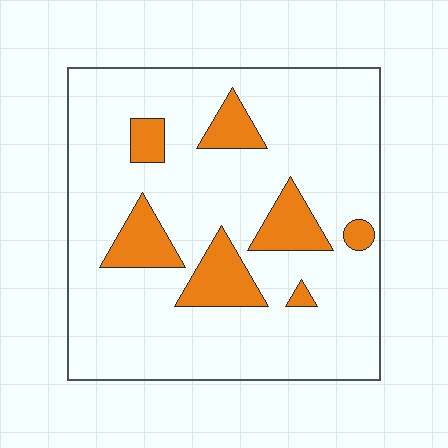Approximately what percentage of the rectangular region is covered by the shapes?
Approximately 15%.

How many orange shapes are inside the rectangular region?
7.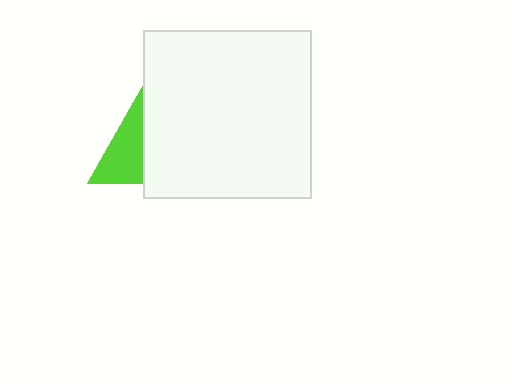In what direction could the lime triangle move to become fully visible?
The lime triangle could move left. That would shift it out from behind the white square entirely.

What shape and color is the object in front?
The object in front is a white square.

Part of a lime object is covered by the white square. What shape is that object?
It is a triangle.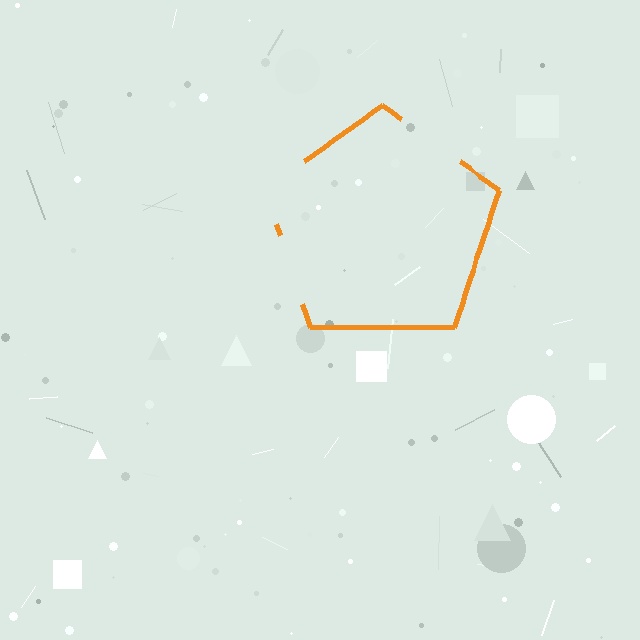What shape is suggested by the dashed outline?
The dashed outline suggests a pentagon.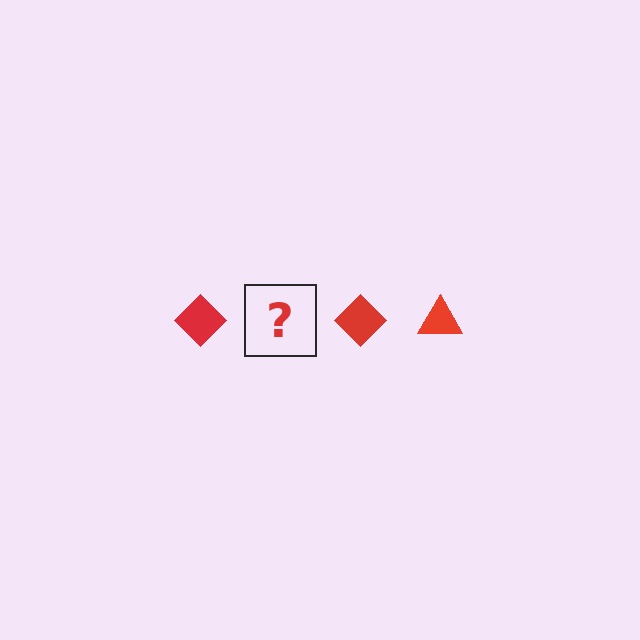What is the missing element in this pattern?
The missing element is a red triangle.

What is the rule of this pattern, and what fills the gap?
The rule is that the pattern cycles through diamond, triangle shapes in red. The gap should be filled with a red triangle.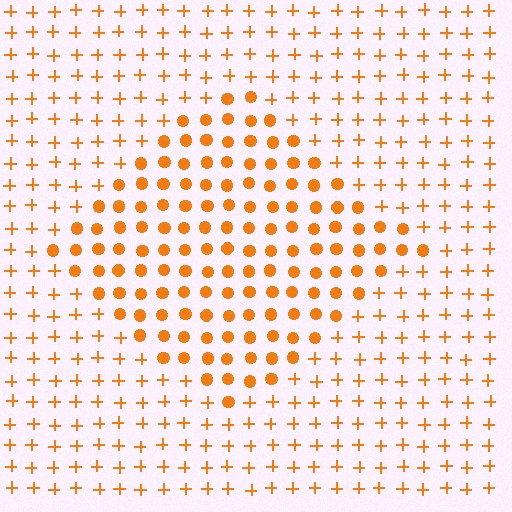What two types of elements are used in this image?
The image uses circles inside the diamond region and plus signs outside it.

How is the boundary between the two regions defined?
The boundary is defined by a change in element shape: circles inside vs. plus signs outside. All elements share the same color and spacing.